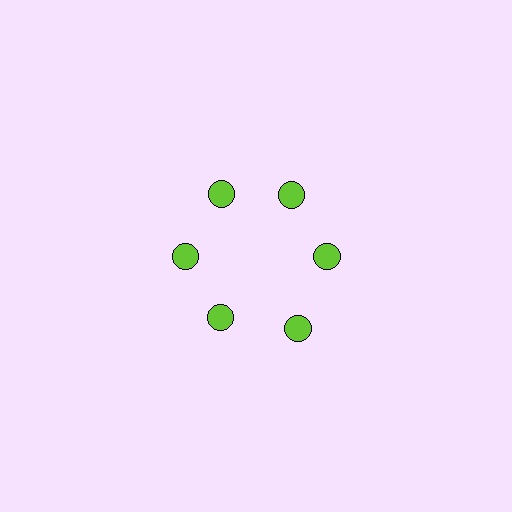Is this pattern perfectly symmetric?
No. The 6 lime circles are arranged in a ring, but one element near the 5 o'clock position is pushed outward from the center, breaking the 6-fold rotational symmetry.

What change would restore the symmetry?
The symmetry would be restored by moving it inward, back onto the ring so that all 6 circles sit at equal angles and equal distance from the center.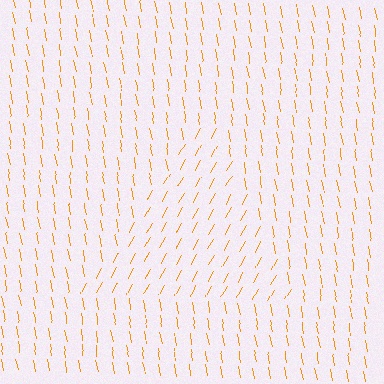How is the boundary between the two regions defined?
The boundary is defined purely by a change in line orientation (approximately 39 degrees difference). All lines are the same color and thickness.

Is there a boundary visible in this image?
Yes, there is a texture boundary formed by a change in line orientation.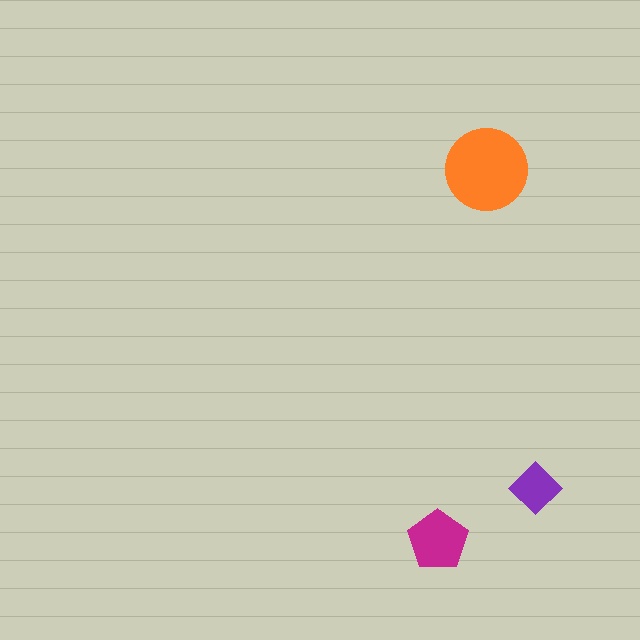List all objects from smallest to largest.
The purple diamond, the magenta pentagon, the orange circle.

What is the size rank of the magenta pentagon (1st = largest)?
2nd.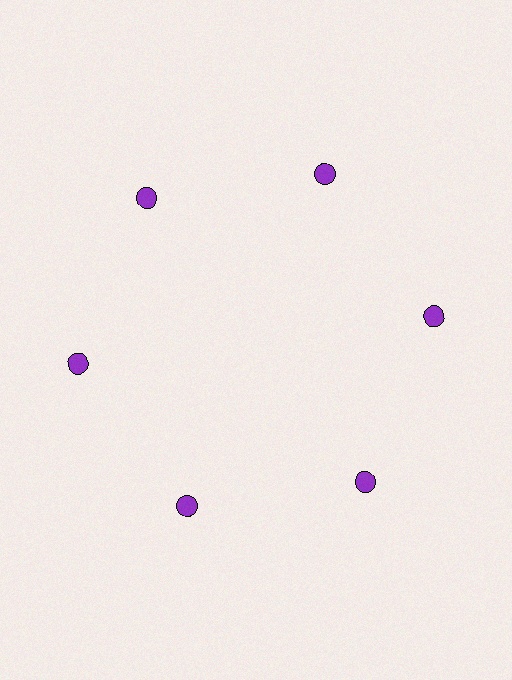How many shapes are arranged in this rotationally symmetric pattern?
There are 6 shapes, arranged in 6 groups of 1.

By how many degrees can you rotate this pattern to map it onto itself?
The pattern maps onto itself every 60 degrees of rotation.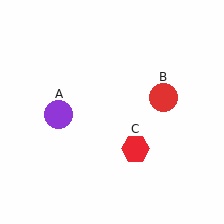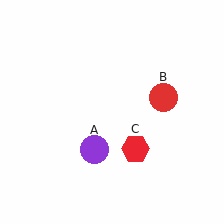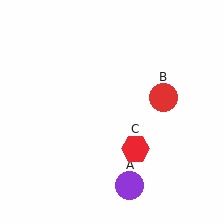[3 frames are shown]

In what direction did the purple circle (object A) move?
The purple circle (object A) moved down and to the right.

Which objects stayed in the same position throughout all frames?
Red circle (object B) and red hexagon (object C) remained stationary.